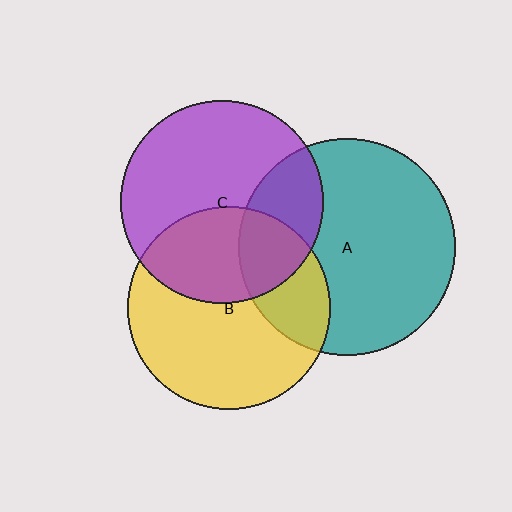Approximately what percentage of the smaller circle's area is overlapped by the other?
Approximately 25%.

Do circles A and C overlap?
Yes.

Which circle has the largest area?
Circle A (teal).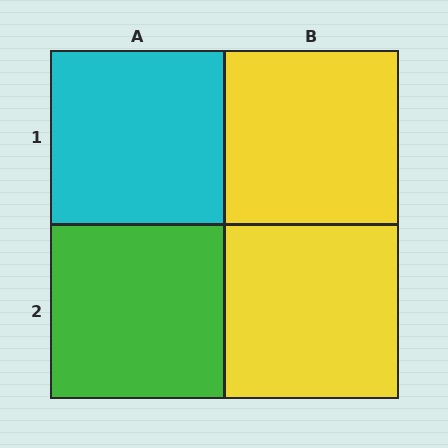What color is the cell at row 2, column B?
Yellow.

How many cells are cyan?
1 cell is cyan.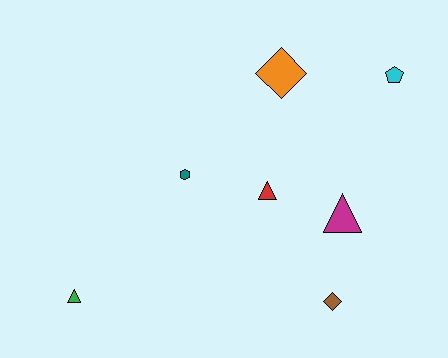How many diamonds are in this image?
There are 2 diamonds.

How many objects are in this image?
There are 7 objects.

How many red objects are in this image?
There is 1 red object.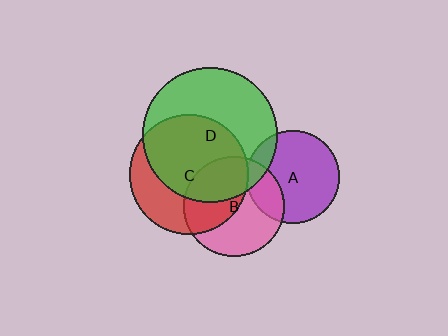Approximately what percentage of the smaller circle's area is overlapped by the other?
Approximately 60%.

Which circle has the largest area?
Circle D (green).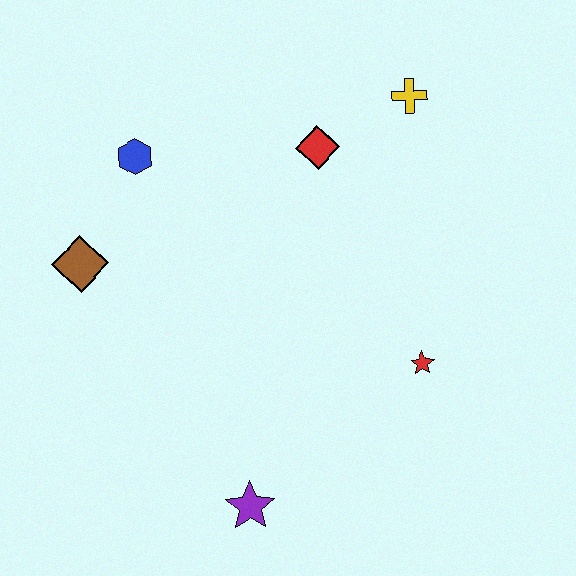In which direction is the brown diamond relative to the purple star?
The brown diamond is above the purple star.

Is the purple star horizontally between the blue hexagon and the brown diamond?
No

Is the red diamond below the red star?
No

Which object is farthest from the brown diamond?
The yellow cross is farthest from the brown diamond.